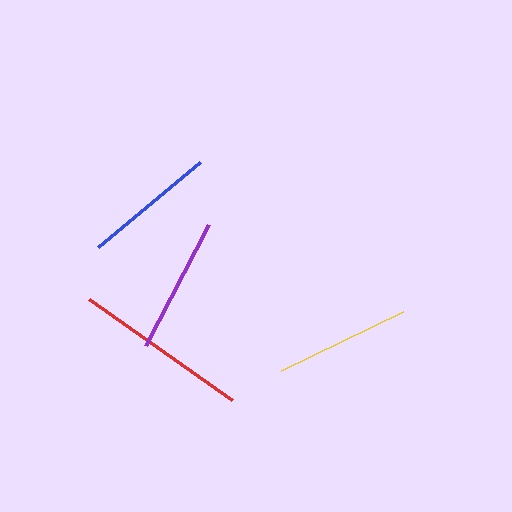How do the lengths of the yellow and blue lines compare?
The yellow and blue lines are approximately the same length.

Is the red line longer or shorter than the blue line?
The red line is longer than the blue line.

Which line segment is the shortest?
The blue line is the shortest at approximately 132 pixels.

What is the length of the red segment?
The red segment is approximately 175 pixels long.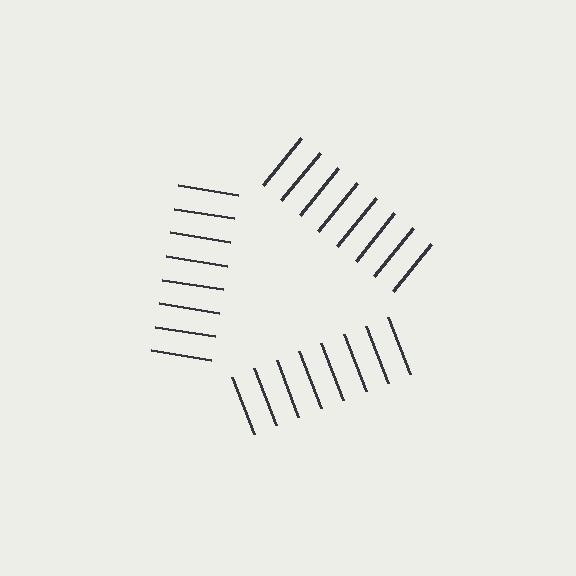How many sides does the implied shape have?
3 sides — the line-ends trace a triangle.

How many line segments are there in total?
24 — 8 along each of the 3 edges.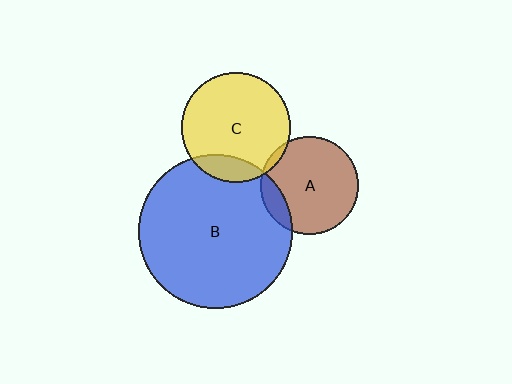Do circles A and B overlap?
Yes.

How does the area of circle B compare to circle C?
Approximately 2.0 times.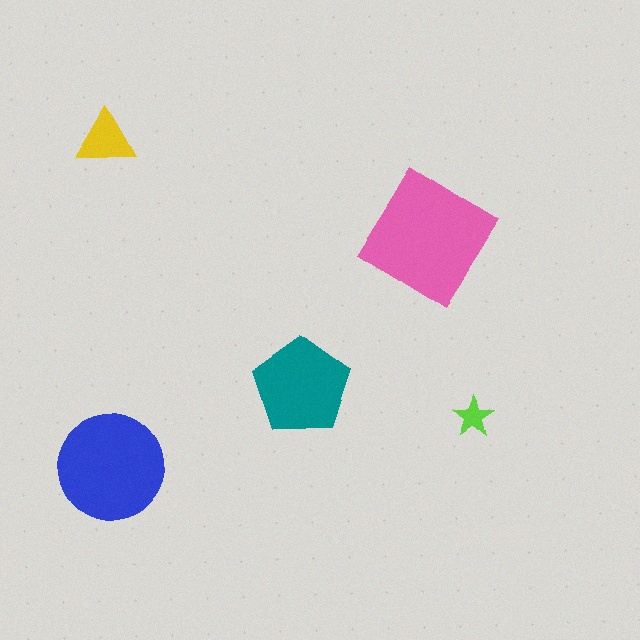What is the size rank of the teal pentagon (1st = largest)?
3rd.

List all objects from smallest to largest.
The lime star, the yellow triangle, the teal pentagon, the blue circle, the pink diamond.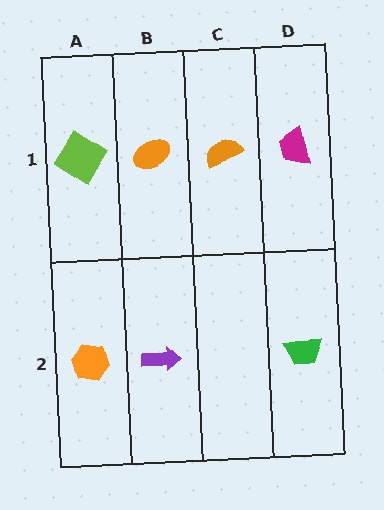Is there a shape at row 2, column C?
No, that cell is empty.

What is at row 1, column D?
A magenta trapezoid.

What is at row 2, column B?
A purple arrow.